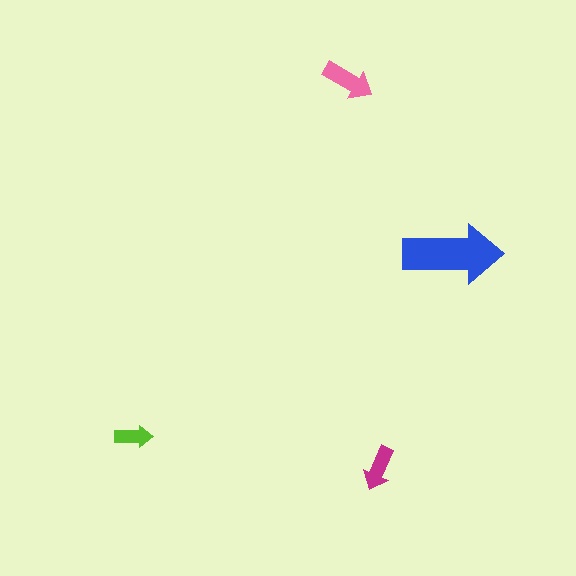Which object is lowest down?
The magenta arrow is bottommost.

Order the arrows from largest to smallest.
the blue one, the pink one, the magenta one, the lime one.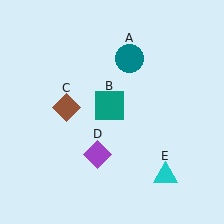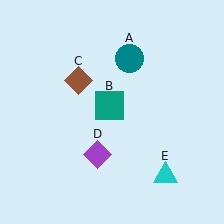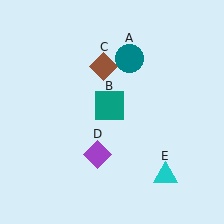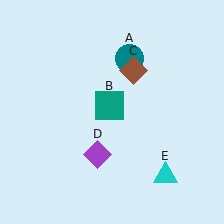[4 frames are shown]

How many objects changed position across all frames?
1 object changed position: brown diamond (object C).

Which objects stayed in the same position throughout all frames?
Teal circle (object A) and teal square (object B) and purple diamond (object D) and cyan triangle (object E) remained stationary.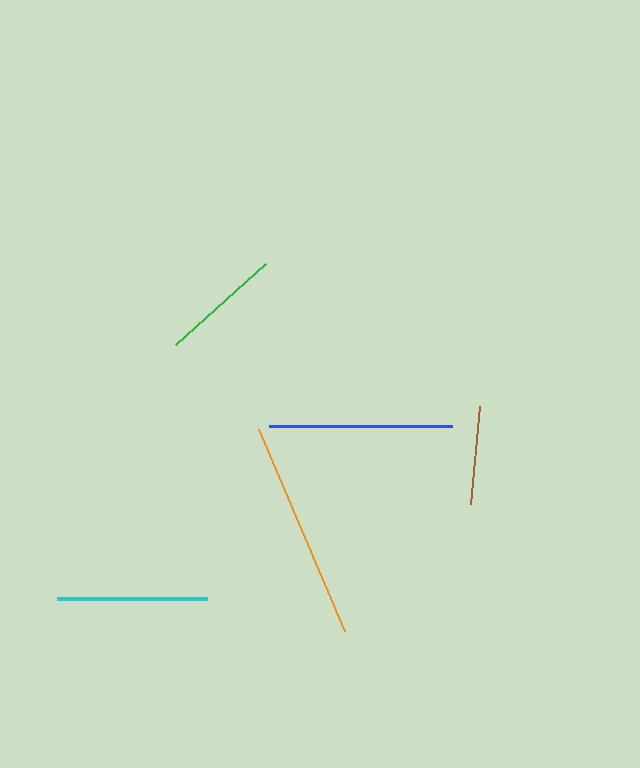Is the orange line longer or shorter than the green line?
The orange line is longer than the green line.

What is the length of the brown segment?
The brown segment is approximately 98 pixels long.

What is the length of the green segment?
The green segment is approximately 121 pixels long.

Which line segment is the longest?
The orange line is the longest at approximately 220 pixels.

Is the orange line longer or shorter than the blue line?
The orange line is longer than the blue line.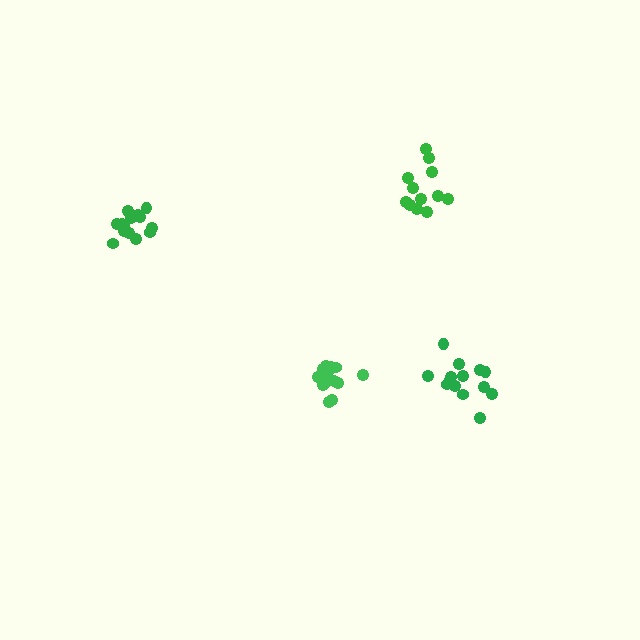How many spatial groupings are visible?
There are 4 spatial groupings.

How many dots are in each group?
Group 1: 14 dots, Group 2: 12 dots, Group 3: 14 dots, Group 4: 15 dots (55 total).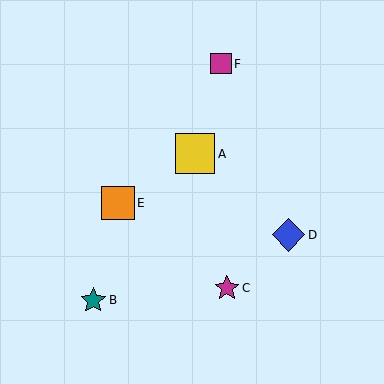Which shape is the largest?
The yellow square (labeled A) is the largest.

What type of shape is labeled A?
Shape A is a yellow square.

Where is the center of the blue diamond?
The center of the blue diamond is at (288, 235).